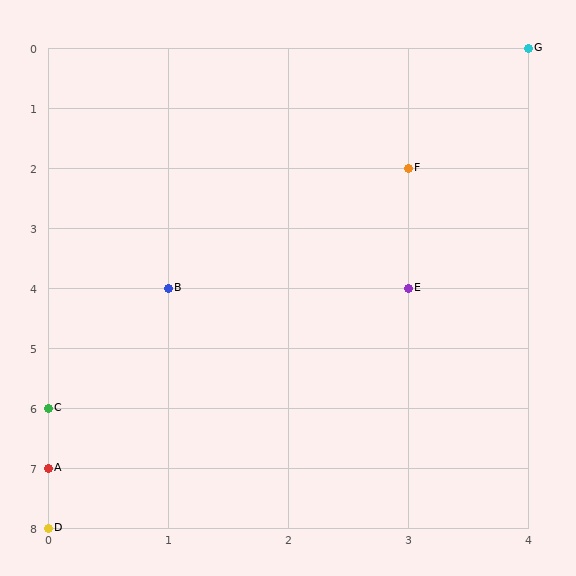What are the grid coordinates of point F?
Point F is at grid coordinates (3, 2).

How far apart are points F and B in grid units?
Points F and B are 2 columns and 2 rows apart (about 2.8 grid units diagonally).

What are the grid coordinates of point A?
Point A is at grid coordinates (0, 7).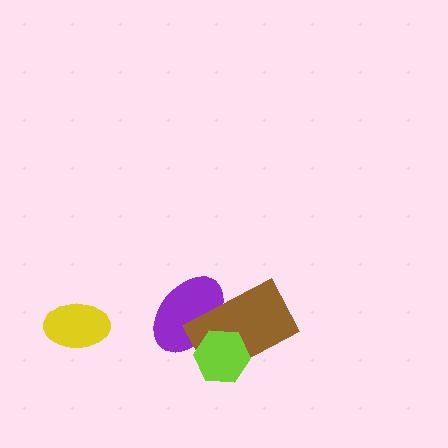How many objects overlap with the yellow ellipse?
0 objects overlap with the yellow ellipse.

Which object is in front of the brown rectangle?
The lime hexagon is in front of the brown rectangle.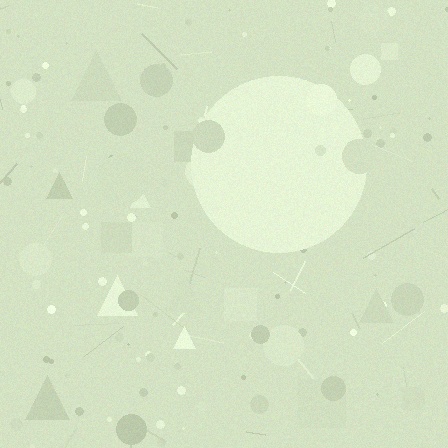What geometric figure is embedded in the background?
A circle is embedded in the background.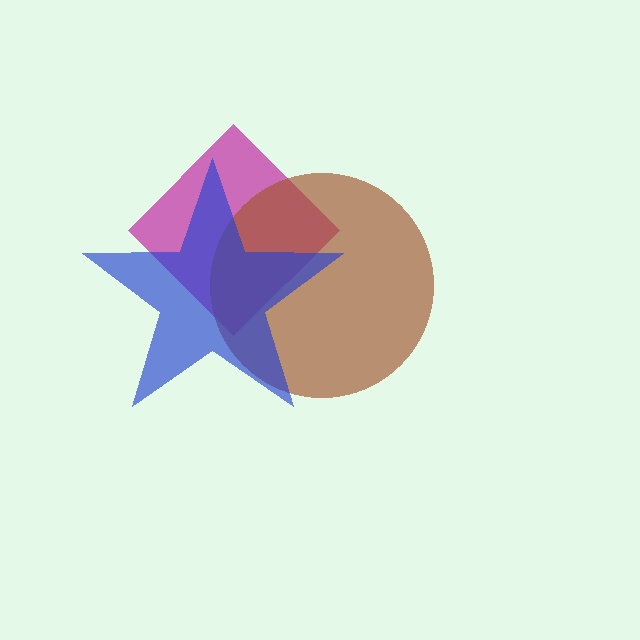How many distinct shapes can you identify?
There are 3 distinct shapes: a magenta diamond, a brown circle, a blue star.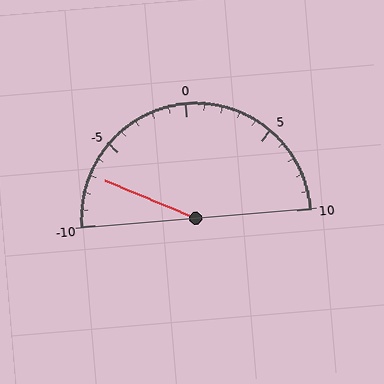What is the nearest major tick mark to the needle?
The nearest major tick mark is -5.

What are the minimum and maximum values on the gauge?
The gauge ranges from -10 to 10.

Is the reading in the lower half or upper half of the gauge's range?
The reading is in the lower half of the range (-10 to 10).